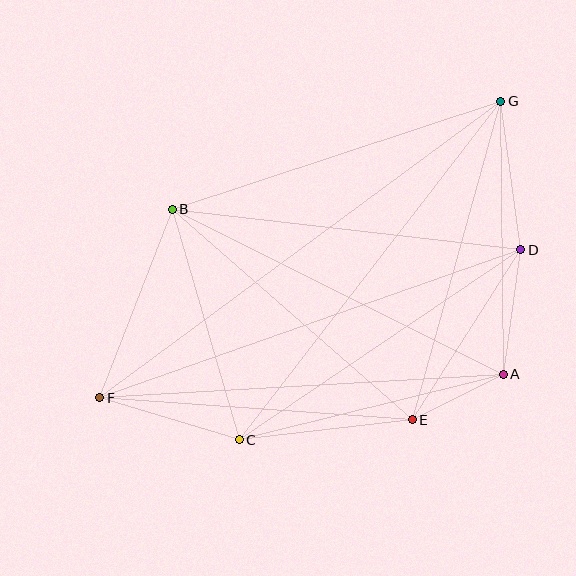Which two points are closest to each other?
Points A and E are closest to each other.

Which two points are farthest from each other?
Points F and G are farthest from each other.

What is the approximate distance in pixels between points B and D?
The distance between B and D is approximately 351 pixels.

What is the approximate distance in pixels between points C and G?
The distance between C and G is approximately 428 pixels.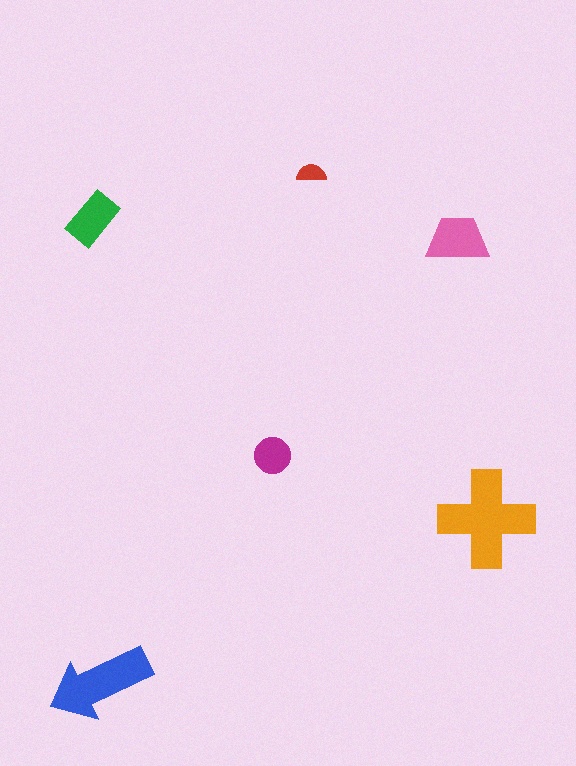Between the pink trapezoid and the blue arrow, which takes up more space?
The blue arrow.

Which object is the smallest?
The red semicircle.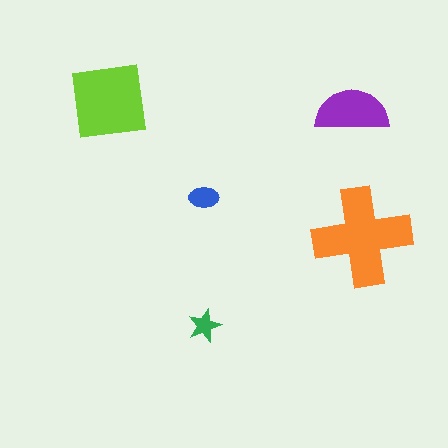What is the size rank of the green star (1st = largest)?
5th.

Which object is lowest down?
The green star is bottommost.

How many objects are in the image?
There are 5 objects in the image.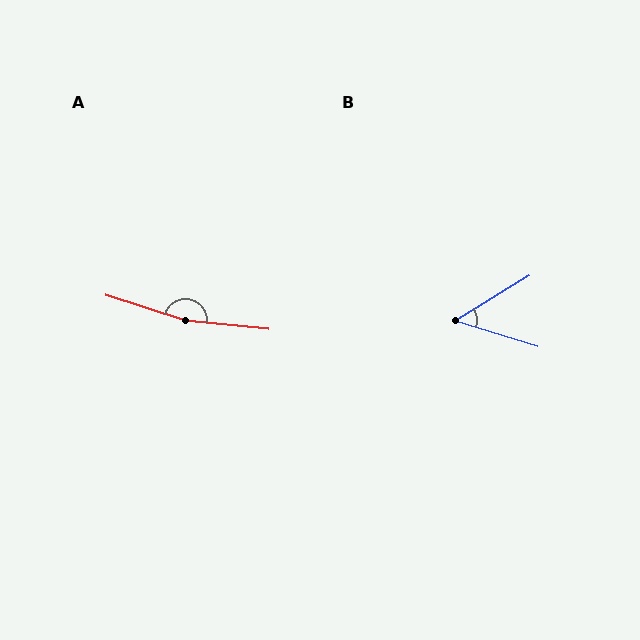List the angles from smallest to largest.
B (49°), A (168°).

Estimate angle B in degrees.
Approximately 49 degrees.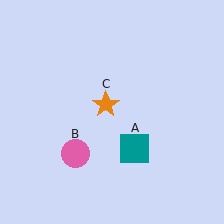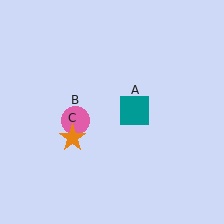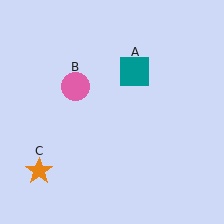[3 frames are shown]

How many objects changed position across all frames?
3 objects changed position: teal square (object A), pink circle (object B), orange star (object C).